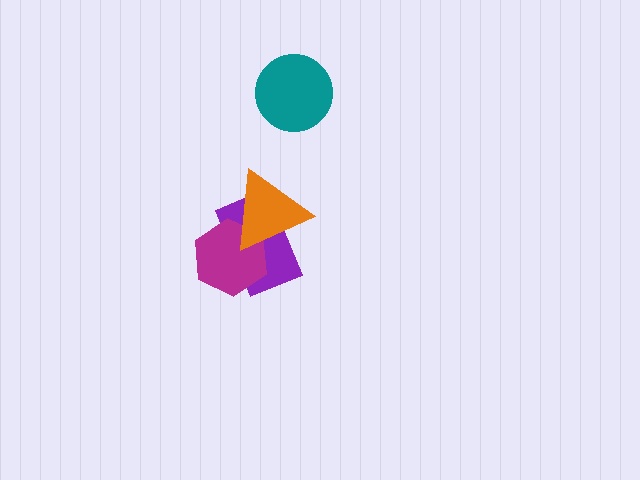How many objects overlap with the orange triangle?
2 objects overlap with the orange triangle.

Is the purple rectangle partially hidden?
Yes, it is partially covered by another shape.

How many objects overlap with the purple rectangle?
2 objects overlap with the purple rectangle.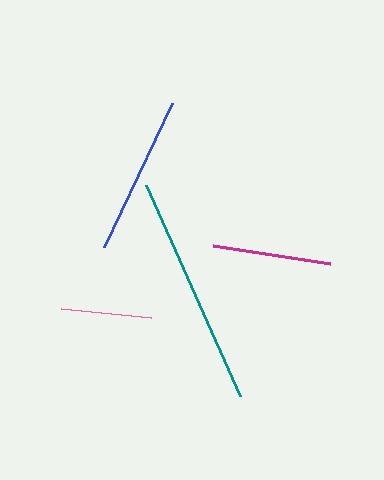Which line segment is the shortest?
The pink line is the shortest at approximately 91 pixels.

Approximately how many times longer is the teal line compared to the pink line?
The teal line is approximately 2.5 times the length of the pink line.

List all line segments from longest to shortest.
From longest to shortest: teal, blue, magenta, pink.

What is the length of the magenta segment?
The magenta segment is approximately 119 pixels long.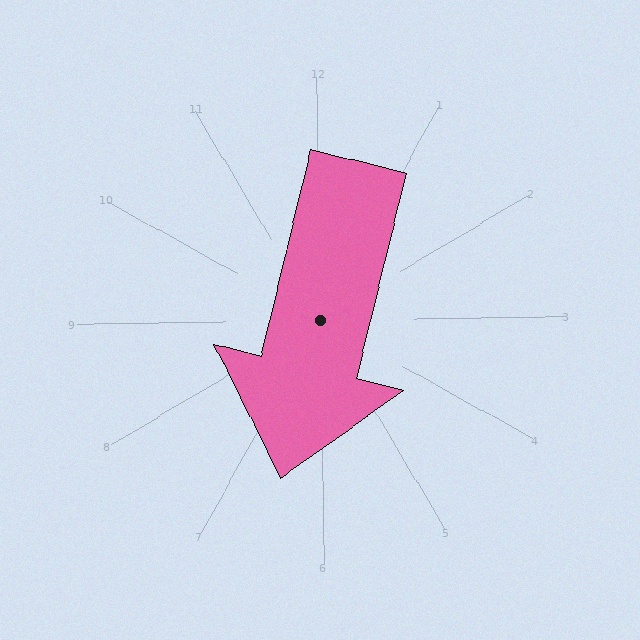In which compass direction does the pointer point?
South.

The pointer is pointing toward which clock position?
Roughly 6 o'clock.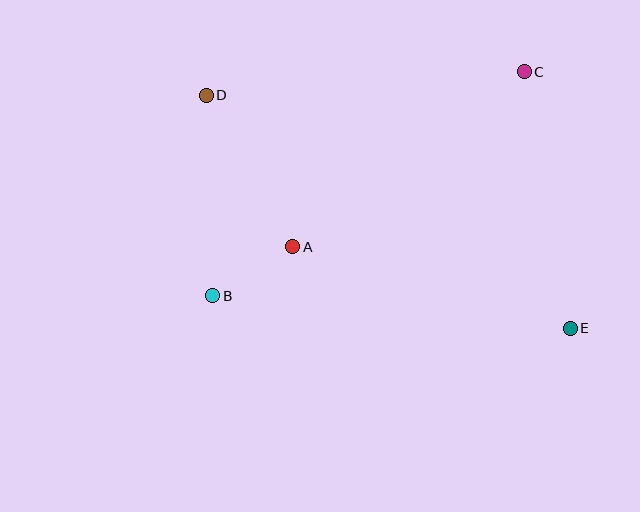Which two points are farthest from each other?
Points D and E are farthest from each other.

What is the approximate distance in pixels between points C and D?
The distance between C and D is approximately 319 pixels.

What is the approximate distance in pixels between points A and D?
The distance between A and D is approximately 175 pixels.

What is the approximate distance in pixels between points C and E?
The distance between C and E is approximately 260 pixels.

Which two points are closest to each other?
Points A and B are closest to each other.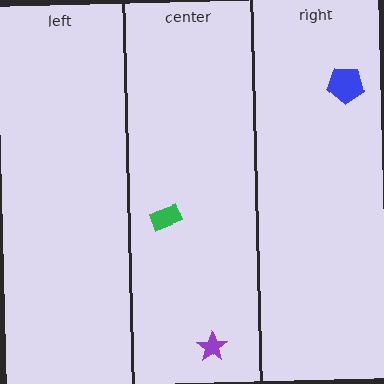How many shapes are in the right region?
1.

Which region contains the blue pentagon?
The right region.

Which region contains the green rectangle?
The center region.